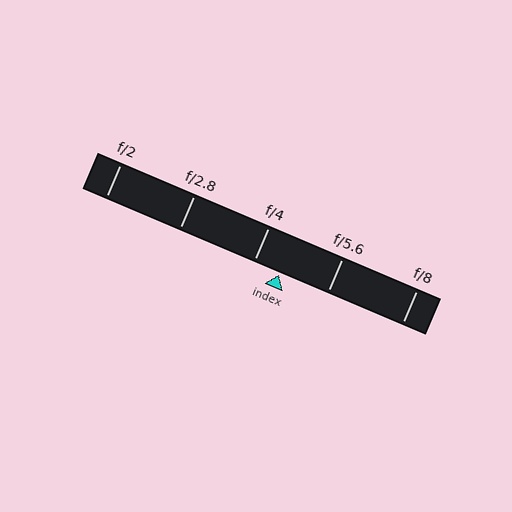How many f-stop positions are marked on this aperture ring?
There are 5 f-stop positions marked.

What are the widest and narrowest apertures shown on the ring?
The widest aperture shown is f/2 and the narrowest is f/8.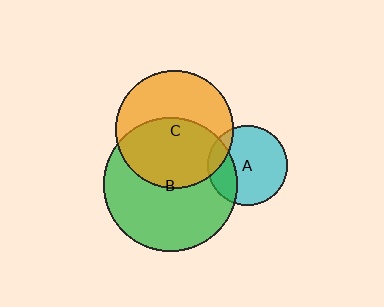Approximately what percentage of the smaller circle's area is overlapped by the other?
Approximately 50%.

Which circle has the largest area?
Circle B (green).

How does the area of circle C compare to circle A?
Approximately 2.2 times.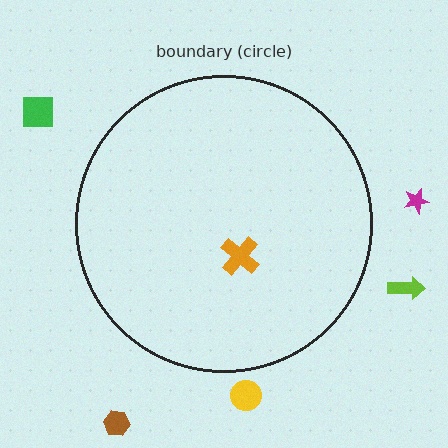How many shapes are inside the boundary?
1 inside, 5 outside.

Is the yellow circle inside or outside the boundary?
Outside.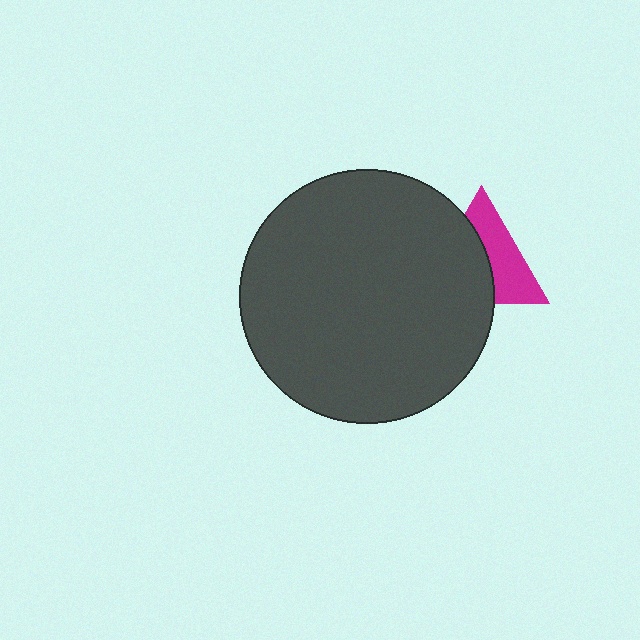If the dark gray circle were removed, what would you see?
You would see the complete magenta triangle.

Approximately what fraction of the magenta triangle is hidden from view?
Roughly 52% of the magenta triangle is hidden behind the dark gray circle.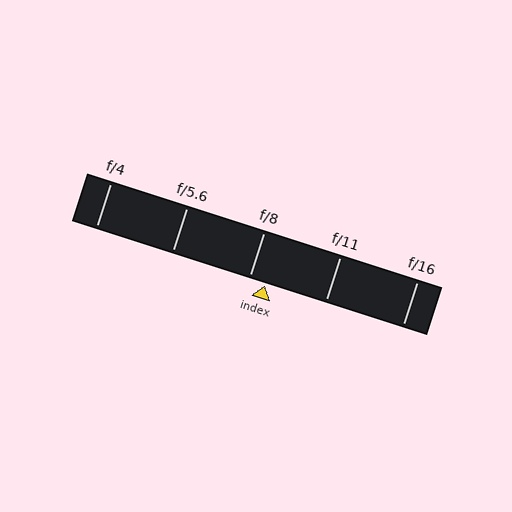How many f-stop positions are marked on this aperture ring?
There are 5 f-stop positions marked.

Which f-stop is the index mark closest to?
The index mark is closest to f/8.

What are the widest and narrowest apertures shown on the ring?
The widest aperture shown is f/4 and the narrowest is f/16.